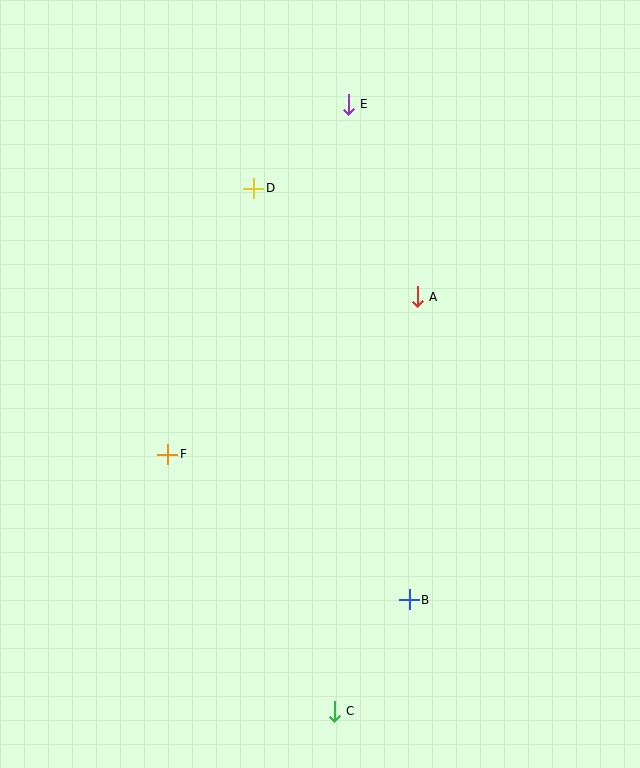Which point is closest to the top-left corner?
Point D is closest to the top-left corner.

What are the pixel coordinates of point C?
Point C is at (334, 711).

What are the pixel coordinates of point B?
Point B is at (409, 600).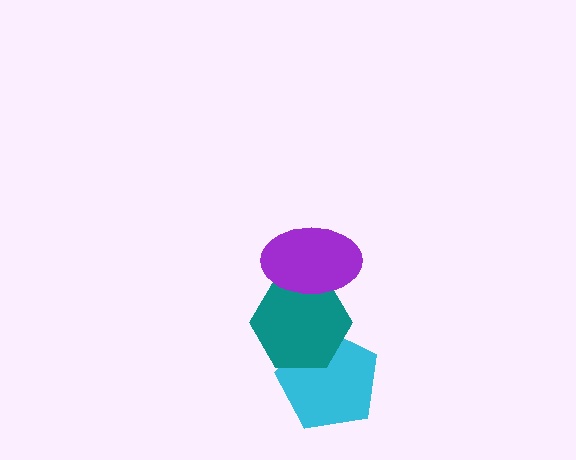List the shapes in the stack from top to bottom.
From top to bottom: the purple ellipse, the teal hexagon, the cyan pentagon.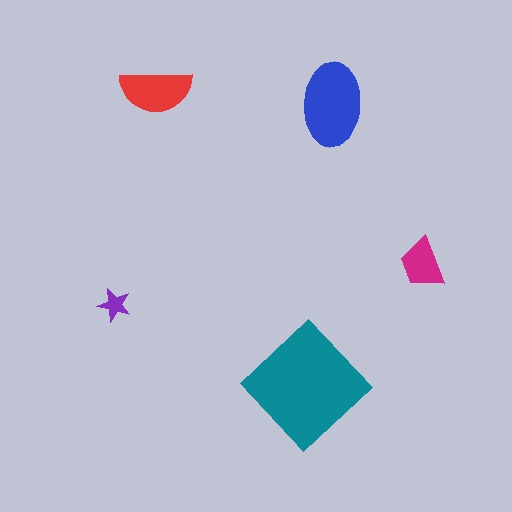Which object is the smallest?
The purple star.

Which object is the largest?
The teal diamond.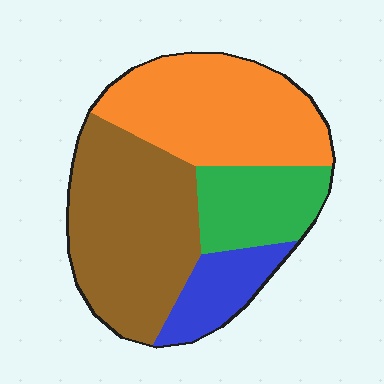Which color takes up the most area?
Brown, at roughly 40%.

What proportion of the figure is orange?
Orange covers about 35% of the figure.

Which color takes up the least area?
Blue, at roughly 10%.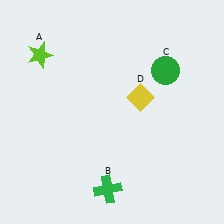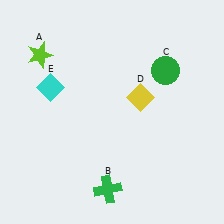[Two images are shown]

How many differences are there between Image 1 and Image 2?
There is 1 difference between the two images.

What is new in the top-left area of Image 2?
A cyan diamond (E) was added in the top-left area of Image 2.